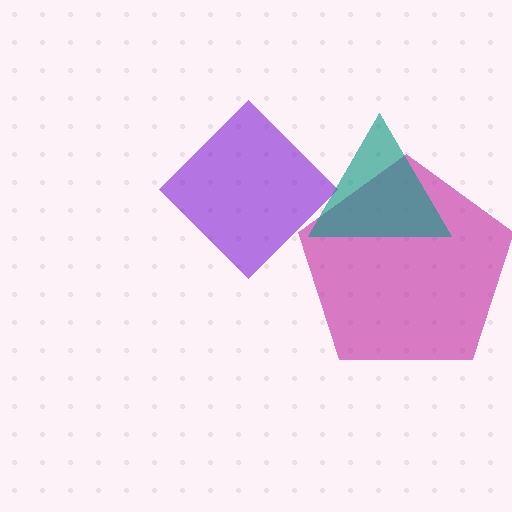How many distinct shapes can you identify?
There are 3 distinct shapes: a magenta pentagon, a purple diamond, a teal triangle.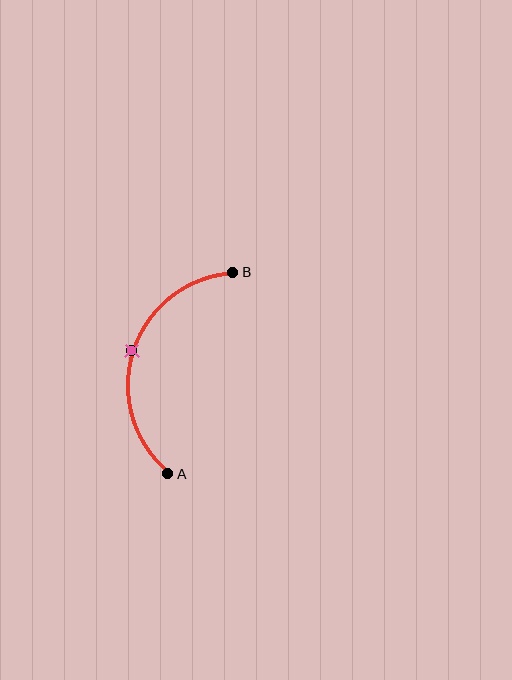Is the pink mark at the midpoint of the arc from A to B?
Yes. The pink mark lies on the arc at equal arc-length from both A and B — it is the arc midpoint.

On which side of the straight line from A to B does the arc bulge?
The arc bulges to the left of the straight line connecting A and B.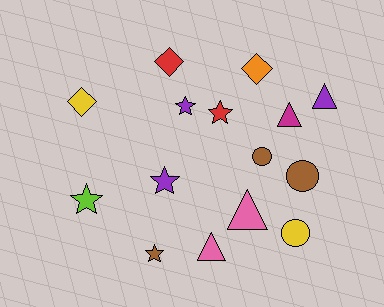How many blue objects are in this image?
There are no blue objects.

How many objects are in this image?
There are 15 objects.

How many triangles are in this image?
There are 4 triangles.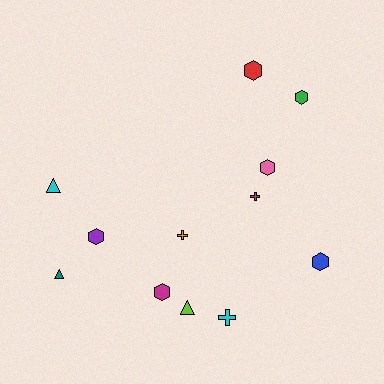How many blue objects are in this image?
There is 1 blue object.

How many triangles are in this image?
There are 3 triangles.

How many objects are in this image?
There are 12 objects.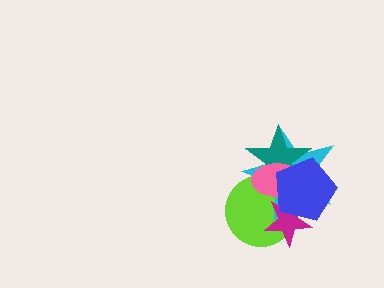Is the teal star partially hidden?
Yes, it is partially covered by another shape.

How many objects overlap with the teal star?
4 objects overlap with the teal star.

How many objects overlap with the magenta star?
4 objects overlap with the magenta star.